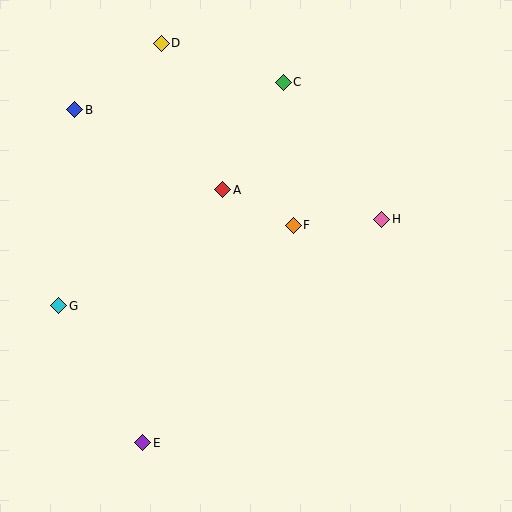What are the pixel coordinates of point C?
Point C is at (283, 82).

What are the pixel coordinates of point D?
Point D is at (161, 43).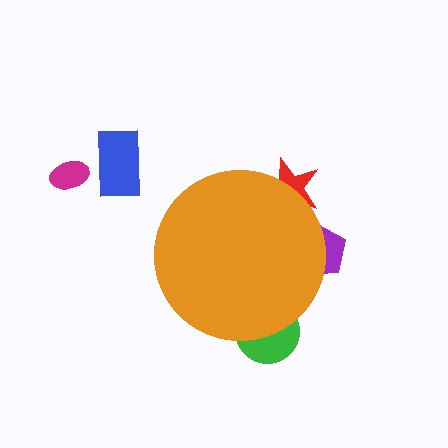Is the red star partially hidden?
Yes, the red star is partially hidden behind the orange circle.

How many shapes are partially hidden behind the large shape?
3 shapes are partially hidden.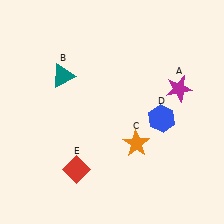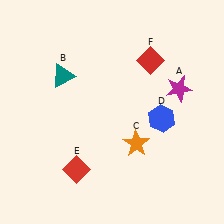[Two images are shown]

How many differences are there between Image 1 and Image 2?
There is 1 difference between the two images.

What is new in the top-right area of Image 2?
A red diamond (F) was added in the top-right area of Image 2.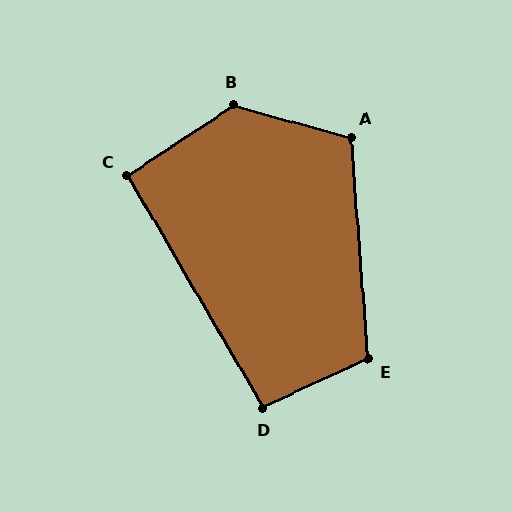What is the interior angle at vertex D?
Approximately 95 degrees (obtuse).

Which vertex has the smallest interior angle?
C, at approximately 93 degrees.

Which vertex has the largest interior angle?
B, at approximately 132 degrees.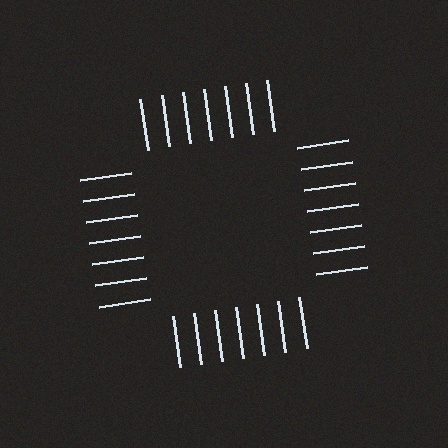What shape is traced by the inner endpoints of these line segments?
An illusory square — the line segments terminate on its edges but no continuous stroke is drawn.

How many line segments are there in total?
28 — 7 along each of the 4 edges.